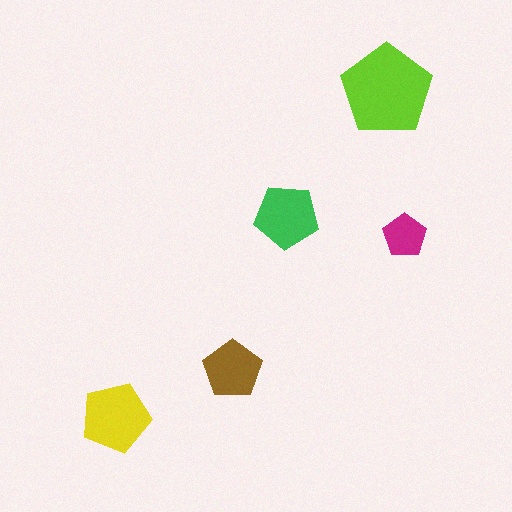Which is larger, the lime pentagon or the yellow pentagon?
The lime one.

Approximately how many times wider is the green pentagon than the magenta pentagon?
About 1.5 times wider.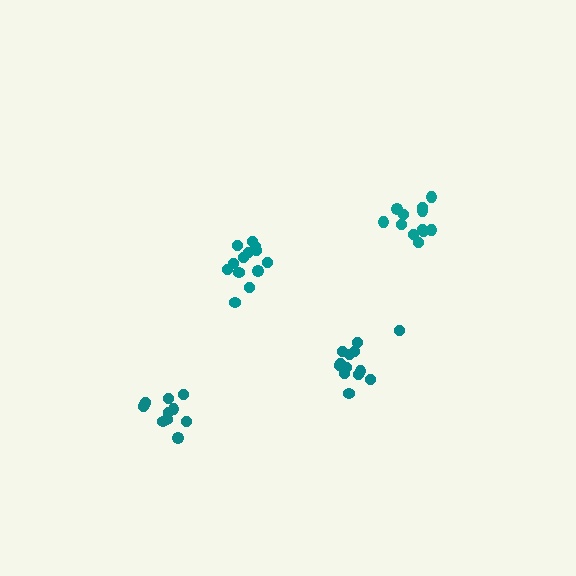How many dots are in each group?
Group 1: 13 dots, Group 2: 11 dots, Group 3: 13 dots, Group 4: 12 dots (49 total).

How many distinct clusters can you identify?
There are 4 distinct clusters.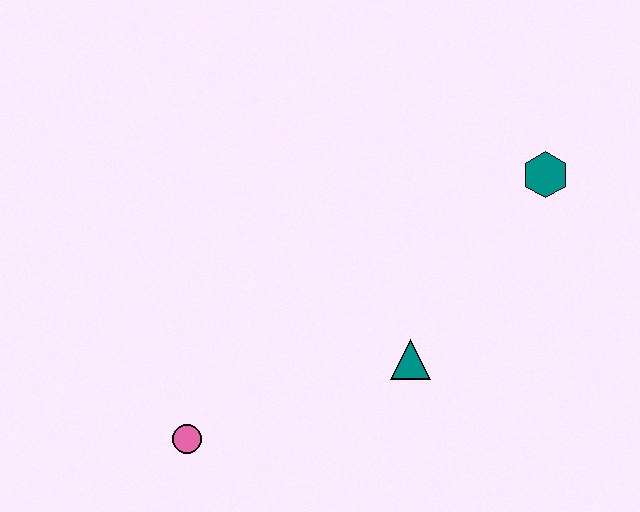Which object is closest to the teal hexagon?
The teal triangle is closest to the teal hexagon.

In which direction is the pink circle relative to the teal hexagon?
The pink circle is to the left of the teal hexagon.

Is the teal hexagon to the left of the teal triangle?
No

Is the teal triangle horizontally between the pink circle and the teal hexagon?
Yes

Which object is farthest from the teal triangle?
The pink circle is farthest from the teal triangle.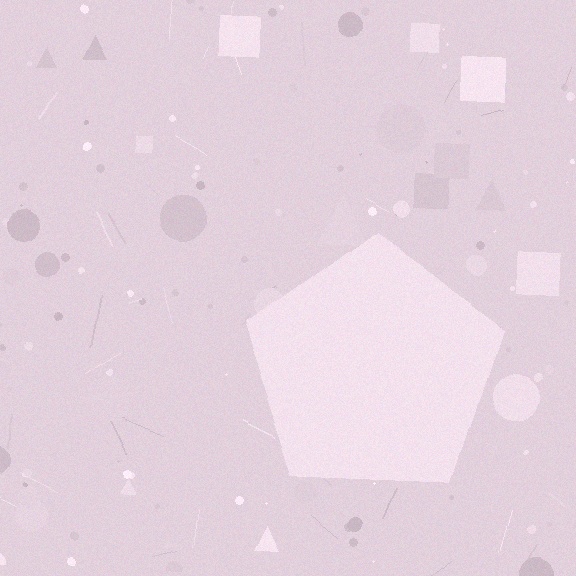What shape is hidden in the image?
A pentagon is hidden in the image.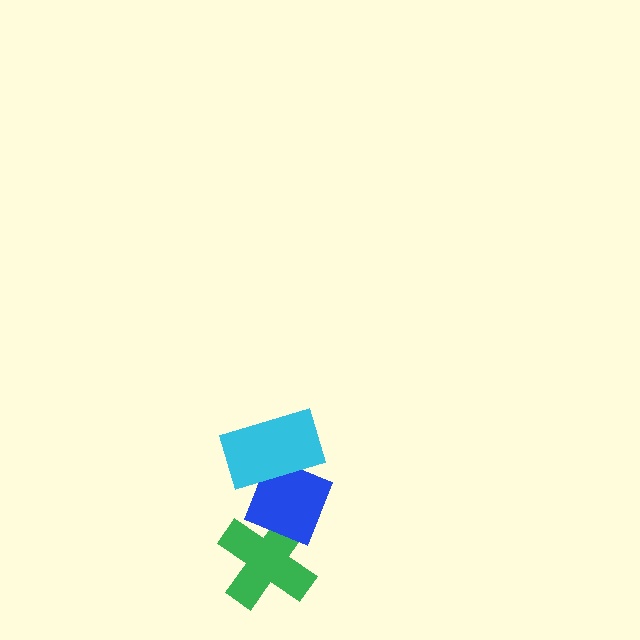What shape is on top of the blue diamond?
The cyan rectangle is on top of the blue diamond.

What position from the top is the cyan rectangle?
The cyan rectangle is 1st from the top.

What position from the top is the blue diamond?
The blue diamond is 2nd from the top.